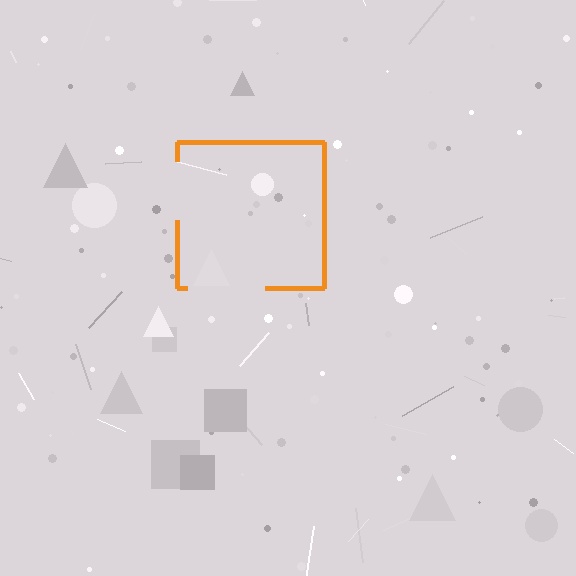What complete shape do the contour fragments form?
The contour fragments form a square.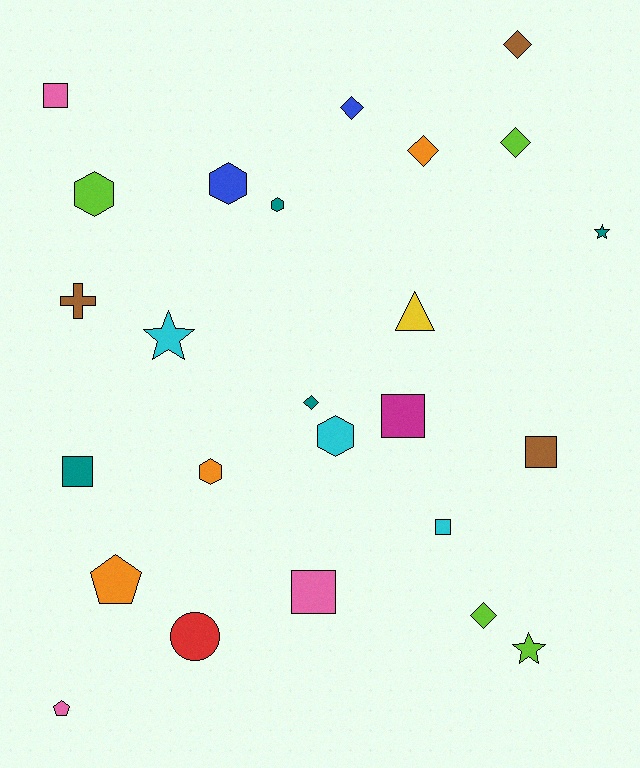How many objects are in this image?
There are 25 objects.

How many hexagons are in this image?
There are 5 hexagons.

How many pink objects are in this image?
There are 3 pink objects.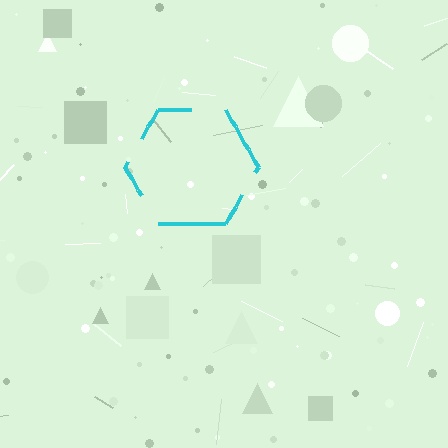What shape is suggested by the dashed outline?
The dashed outline suggests a hexagon.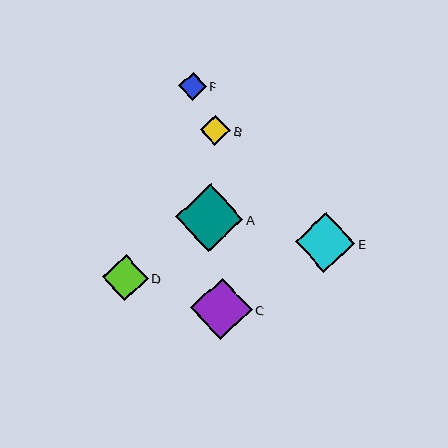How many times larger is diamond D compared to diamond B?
Diamond D is approximately 1.5 times the size of diamond B.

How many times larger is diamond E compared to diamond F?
Diamond E is approximately 2.2 times the size of diamond F.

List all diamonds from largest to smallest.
From largest to smallest: A, C, E, D, B, F.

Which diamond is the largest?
Diamond A is the largest with a size of approximately 68 pixels.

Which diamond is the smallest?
Diamond F is the smallest with a size of approximately 28 pixels.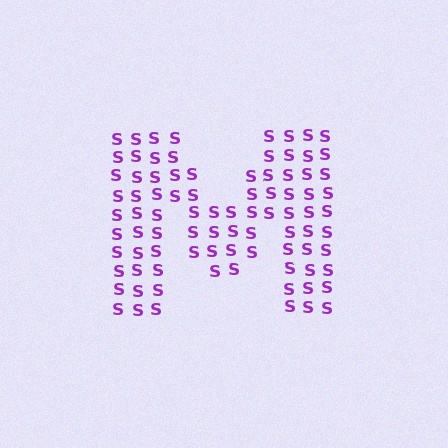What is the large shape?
The large shape is the letter M.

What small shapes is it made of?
It is made of small letter S's.